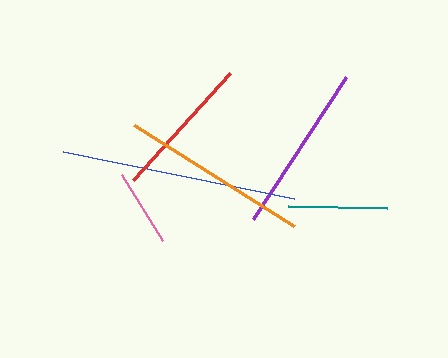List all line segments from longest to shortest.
From longest to shortest: blue, orange, purple, red, teal, pink.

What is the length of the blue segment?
The blue segment is approximately 236 pixels long.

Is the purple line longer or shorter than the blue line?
The blue line is longer than the purple line.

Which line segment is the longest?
The blue line is the longest at approximately 236 pixels.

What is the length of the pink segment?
The pink segment is approximately 78 pixels long.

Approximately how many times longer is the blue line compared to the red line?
The blue line is approximately 1.6 times the length of the red line.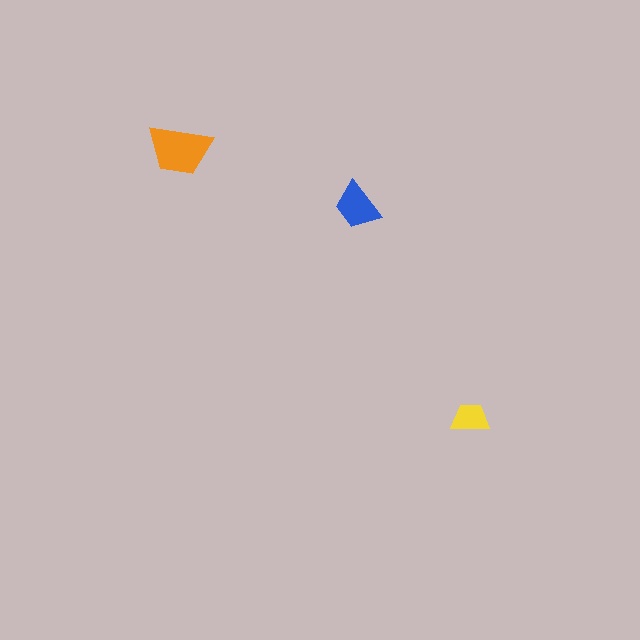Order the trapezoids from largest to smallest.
the orange one, the blue one, the yellow one.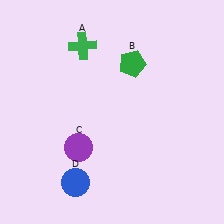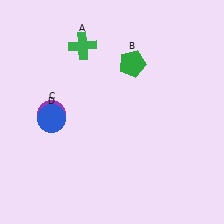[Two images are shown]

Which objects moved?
The objects that moved are: the purple circle (C), the blue circle (D).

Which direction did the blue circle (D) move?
The blue circle (D) moved up.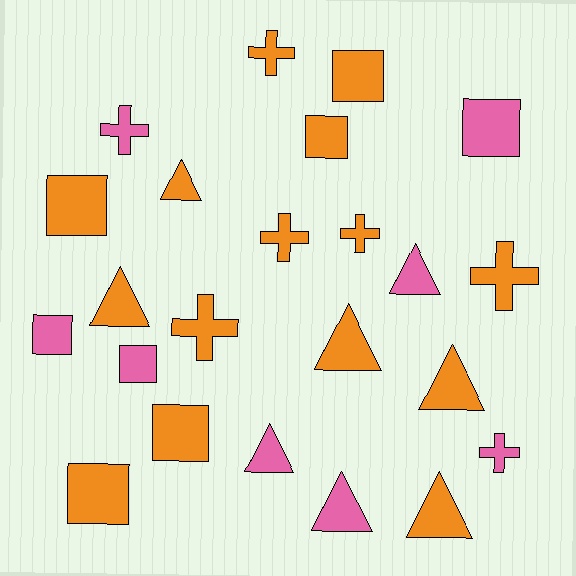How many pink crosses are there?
There are 2 pink crosses.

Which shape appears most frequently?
Triangle, with 8 objects.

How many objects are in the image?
There are 23 objects.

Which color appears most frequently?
Orange, with 15 objects.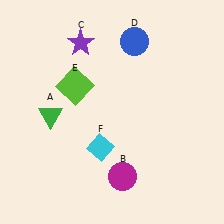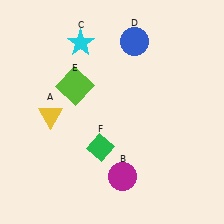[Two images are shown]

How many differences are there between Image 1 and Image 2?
There are 3 differences between the two images.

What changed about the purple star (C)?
In Image 1, C is purple. In Image 2, it changed to cyan.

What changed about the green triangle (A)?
In Image 1, A is green. In Image 2, it changed to yellow.